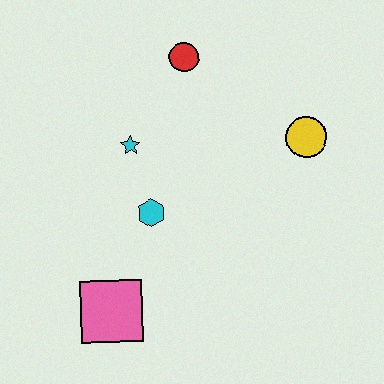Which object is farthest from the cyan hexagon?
The yellow circle is farthest from the cyan hexagon.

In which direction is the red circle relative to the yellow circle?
The red circle is to the left of the yellow circle.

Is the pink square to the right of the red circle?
No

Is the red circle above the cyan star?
Yes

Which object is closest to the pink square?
The cyan hexagon is closest to the pink square.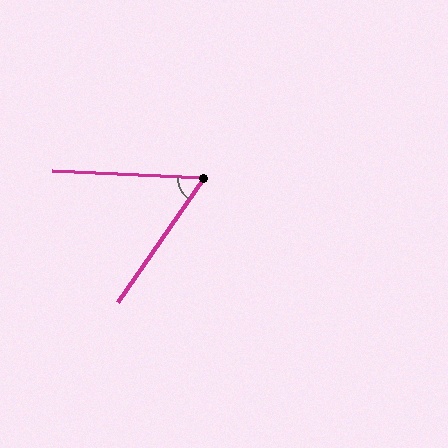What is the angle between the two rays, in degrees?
Approximately 58 degrees.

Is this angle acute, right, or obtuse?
It is acute.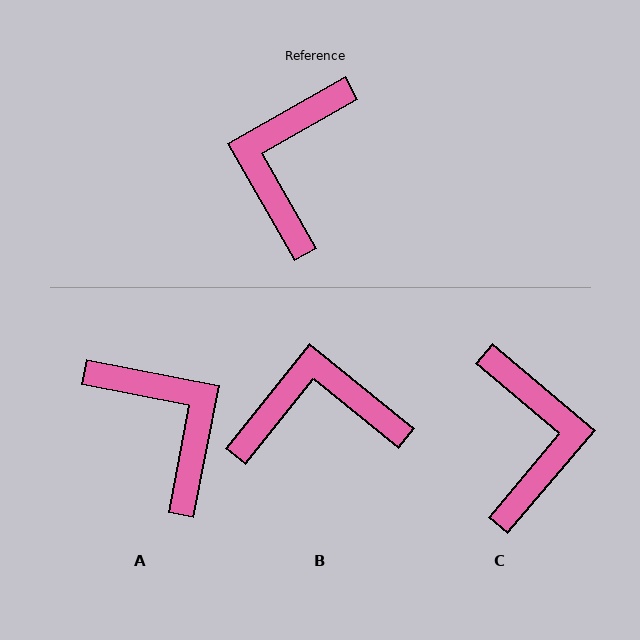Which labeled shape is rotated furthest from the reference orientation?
C, about 160 degrees away.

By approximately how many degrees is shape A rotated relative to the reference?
Approximately 130 degrees clockwise.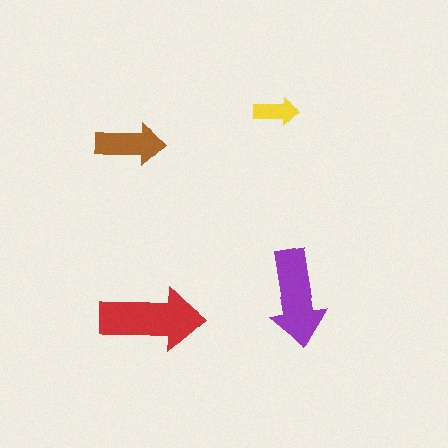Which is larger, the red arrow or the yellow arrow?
The red one.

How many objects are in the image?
There are 4 objects in the image.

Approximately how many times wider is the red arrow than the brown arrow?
About 1.5 times wider.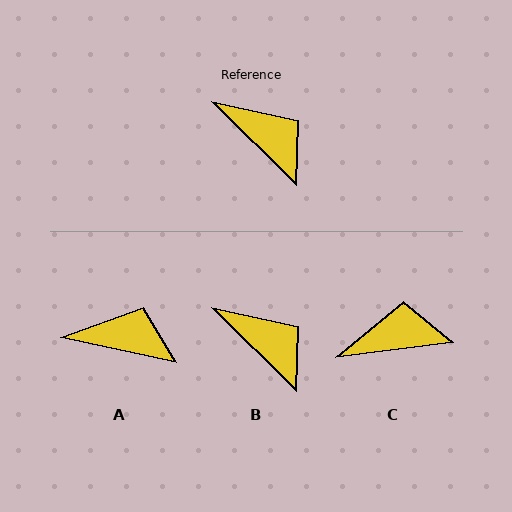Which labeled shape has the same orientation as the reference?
B.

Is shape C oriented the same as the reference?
No, it is off by about 52 degrees.